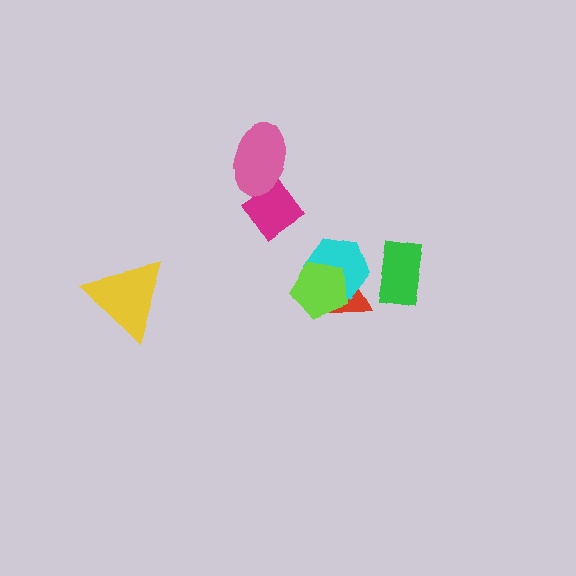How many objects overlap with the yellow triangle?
0 objects overlap with the yellow triangle.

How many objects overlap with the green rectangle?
0 objects overlap with the green rectangle.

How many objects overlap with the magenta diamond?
1 object overlaps with the magenta diamond.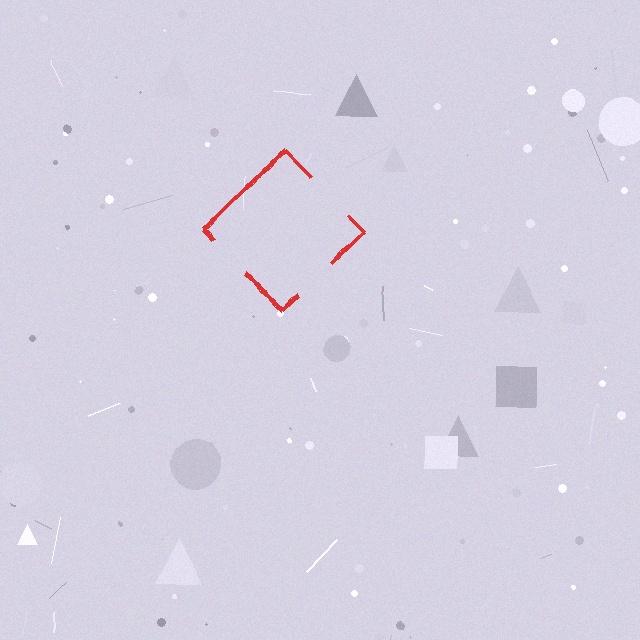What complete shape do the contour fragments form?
The contour fragments form a diamond.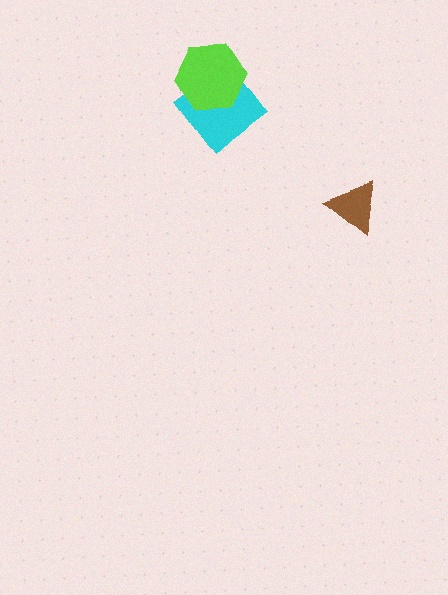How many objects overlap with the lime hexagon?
1 object overlaps with the lime hexagon.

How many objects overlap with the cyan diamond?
1 object overlaps with the cyan diamond.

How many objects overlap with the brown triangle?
0 objects overlap with the brown triangle.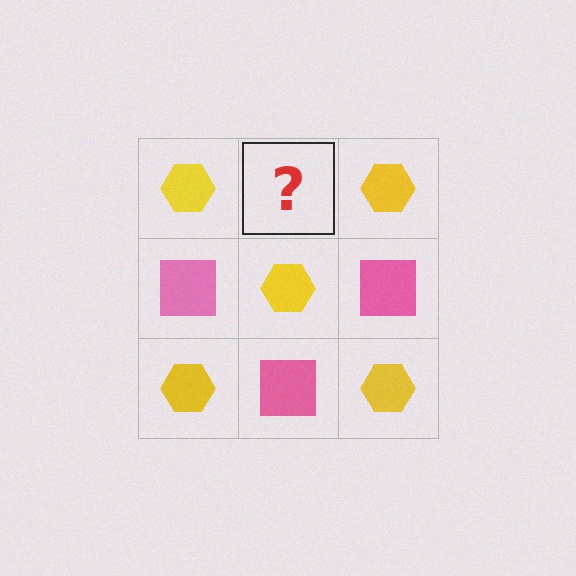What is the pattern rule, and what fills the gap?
The rule is that it alternates yellow hexagon and pink square in a checkerboard pattern. The gap should be filled with a pink square.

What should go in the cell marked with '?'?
The missing cell should contain a pink square.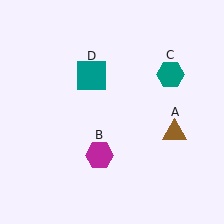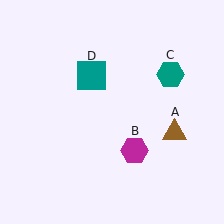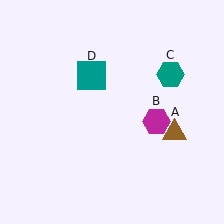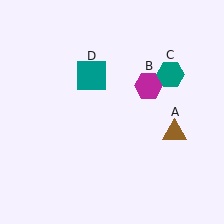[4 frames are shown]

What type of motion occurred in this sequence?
The magenta hexagon (object B) rotated counterclockwise around the center of the scene.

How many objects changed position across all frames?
1 object changed position: magenta hexagon (object B).